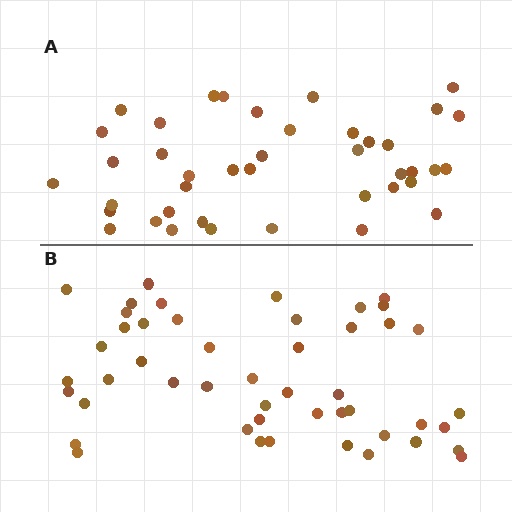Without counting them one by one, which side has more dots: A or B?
Region B (the bottom region) has more dots.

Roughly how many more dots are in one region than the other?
Region B has roughly 8 or so more dots than region A.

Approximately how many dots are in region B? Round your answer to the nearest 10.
About 50 dots. (The exact count is 48, which rounds to 50.)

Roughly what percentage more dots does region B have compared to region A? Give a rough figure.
About 15% more.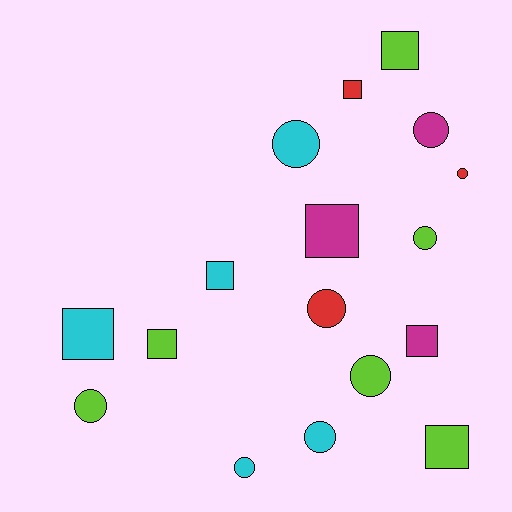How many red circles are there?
There are 2 red circles.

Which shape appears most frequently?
Circle, with 9 objects.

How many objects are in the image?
There are 17 objects.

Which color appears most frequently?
Lime, with 6 objects.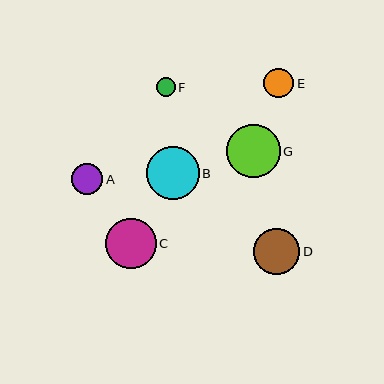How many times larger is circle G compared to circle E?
Circle G is approximately 1.8 times the size of circle E.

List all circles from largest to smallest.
From largest to smallest: G, B, C, D, A, E, F.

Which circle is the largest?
Circle G is the largest with a size of approximately 53 pixels.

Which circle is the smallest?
Circle F is the smallest with a size of approximately 19 pixels.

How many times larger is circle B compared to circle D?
Circle B is approximately 1.1 times the size of circle D.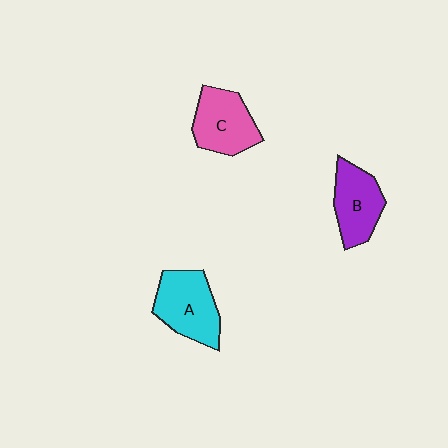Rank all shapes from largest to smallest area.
From largest to smallest: A (cyan), C (pink), B (purple).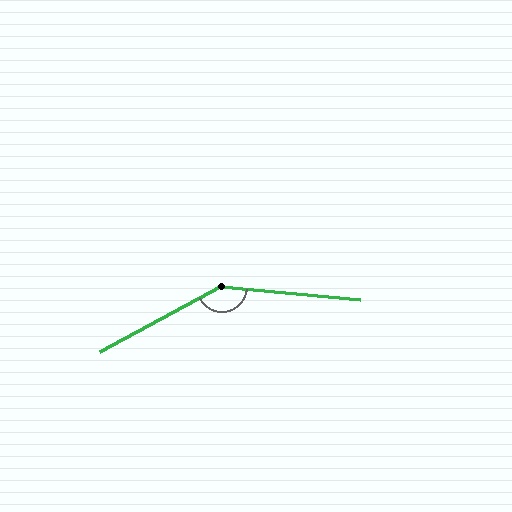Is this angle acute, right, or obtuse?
It is obtuse.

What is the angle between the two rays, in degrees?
Approximately 146 degrees.